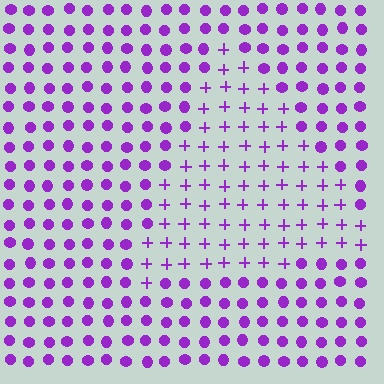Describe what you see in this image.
The image is filled with small purple elements arranged in a uniform grid. A triangle-shaped region contains plus signs, while the surrounding area contains circles. The boundary is defined purely by the change in element shape.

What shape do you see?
I see a triangle.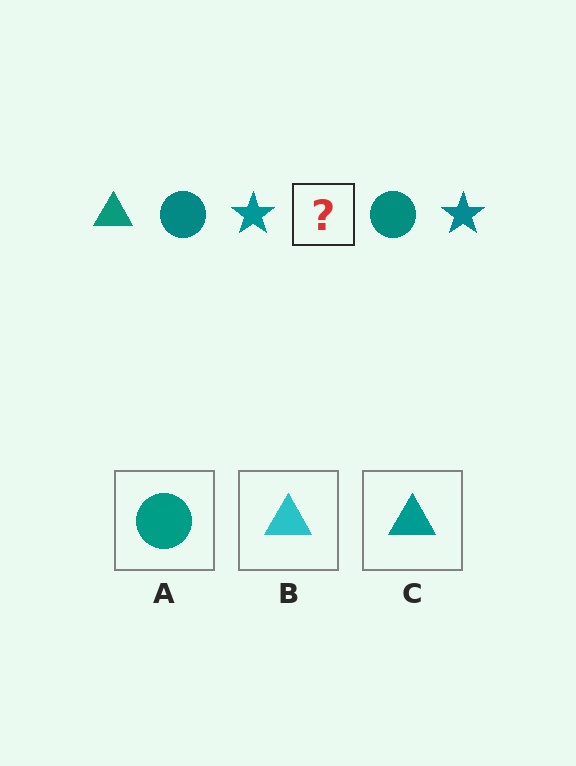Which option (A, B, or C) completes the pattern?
C.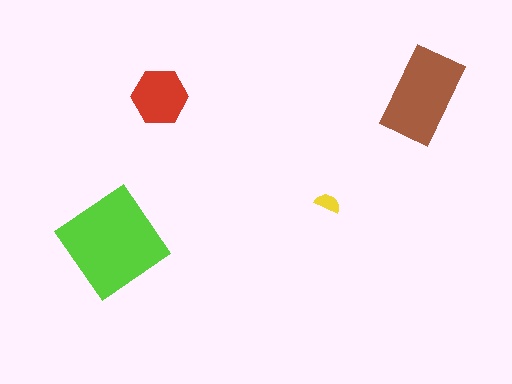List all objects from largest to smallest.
The lime diamond, the brown rectangle, the red hexagon, the yellow semicircle.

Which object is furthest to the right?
The brown rectangle is rightmost.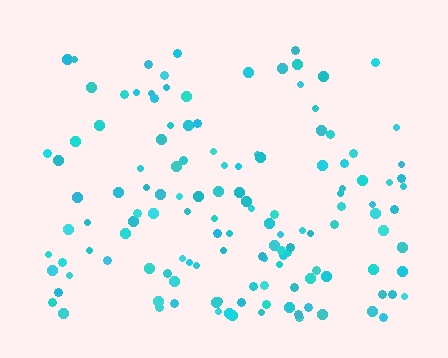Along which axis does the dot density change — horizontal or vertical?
Vertical.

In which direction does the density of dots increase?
From top to bottom, with the bottom side densest.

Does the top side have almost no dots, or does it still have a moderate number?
Still a moderate number, just noticeably fewer than the bottom.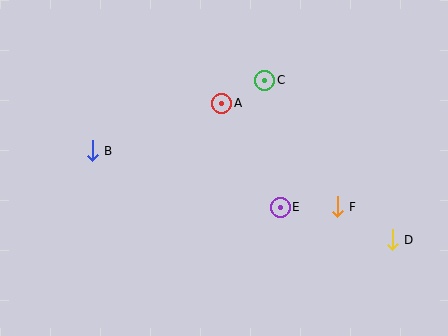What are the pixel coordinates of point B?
Point B is at (92, 151).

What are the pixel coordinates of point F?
Point F is at (337, 207).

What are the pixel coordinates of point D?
Point D is at (392, 240).